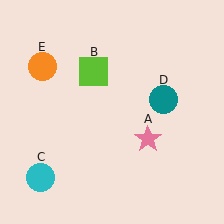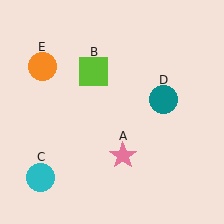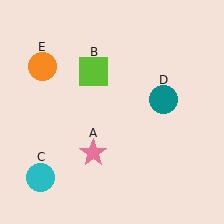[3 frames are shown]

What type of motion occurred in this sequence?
The pink star (object A) rotated clockwise around the center of the scene.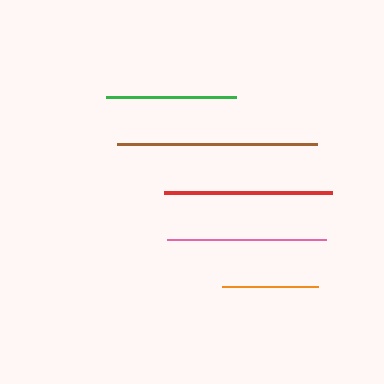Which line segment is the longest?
The brown line is the longest at approximately 200 pixels.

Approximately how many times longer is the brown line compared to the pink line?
The brown line is approximately 1.3 times the length of the pink line.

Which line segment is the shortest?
The orange line is the shortest at approximately 95 pixels.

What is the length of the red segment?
The red segment is approximately 168 pixels long.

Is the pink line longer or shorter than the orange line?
The pink line is longer than the orange line.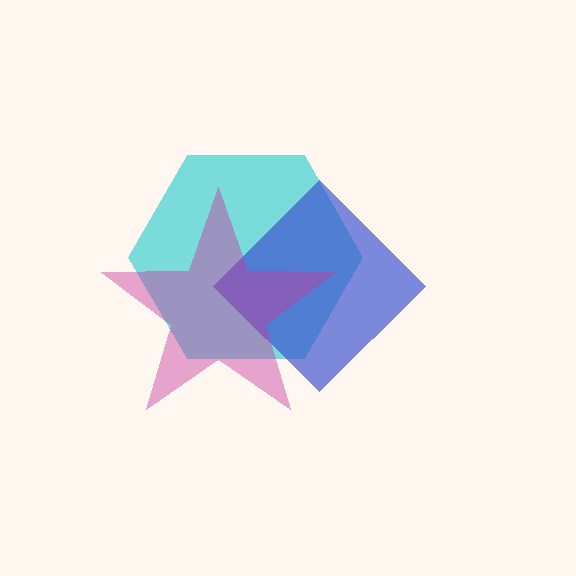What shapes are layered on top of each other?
The layered shapes are: a cyan hexagon, a blue diamond, a magenta star.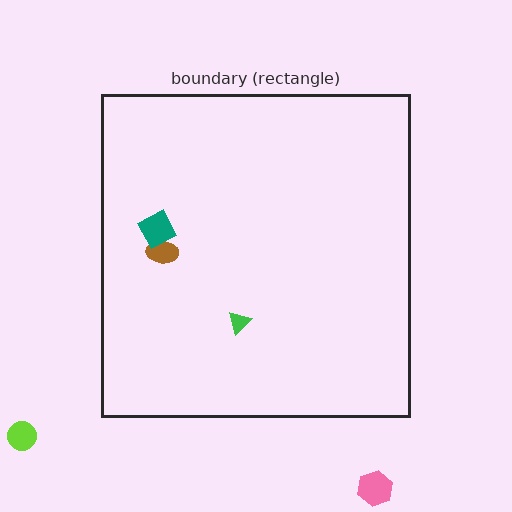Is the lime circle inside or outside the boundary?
Outside.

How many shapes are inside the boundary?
3 inside, 2 outside.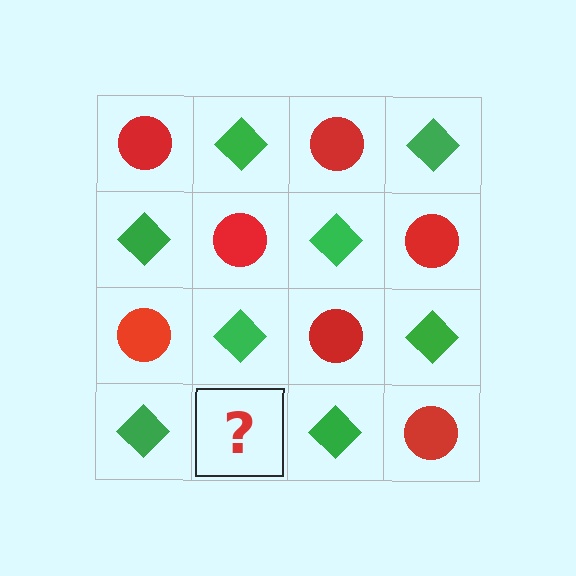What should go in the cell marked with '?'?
The missing cell should contain a red circle.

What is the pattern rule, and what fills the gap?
The rule is that it alternates red circle and green diamond in a checkerboard pattern. The gap should be filled with a red circle.